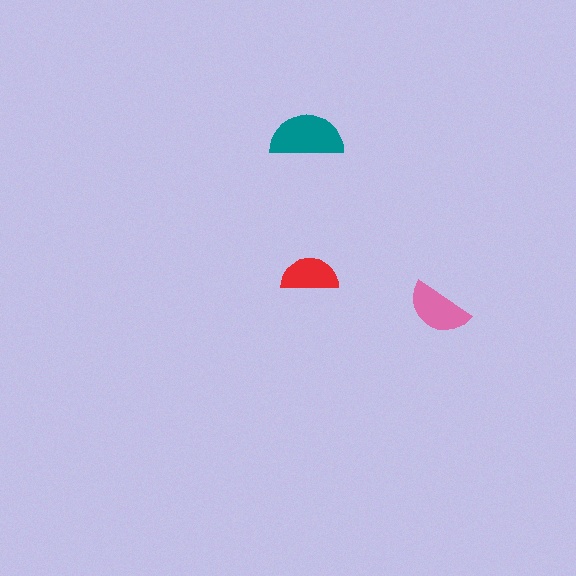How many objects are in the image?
There are 3 objects in the image.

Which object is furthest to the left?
The teal semicircle is leftmost.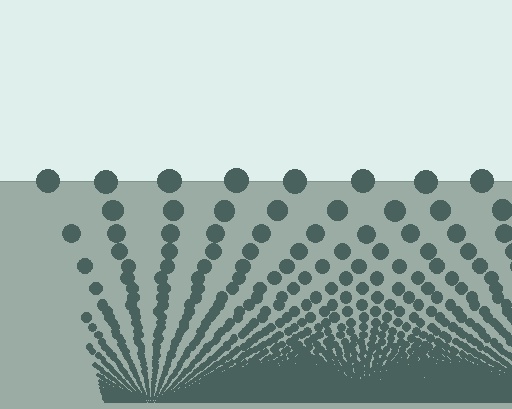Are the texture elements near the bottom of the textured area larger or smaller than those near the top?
Smaller. The gradient is inverted — elements near the bottom are smaller and denser.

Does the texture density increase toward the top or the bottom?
Density increases toward the bottom.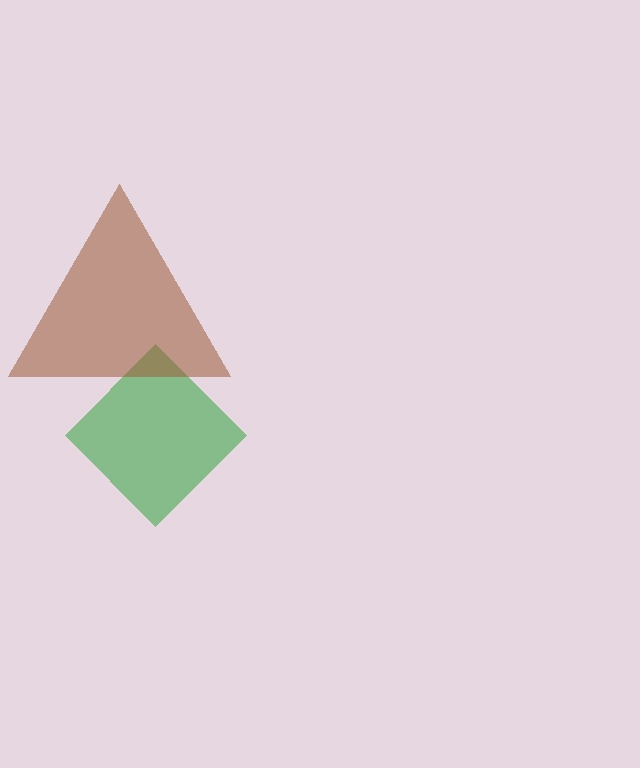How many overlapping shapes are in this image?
There are 2 overlapping shapes in the image.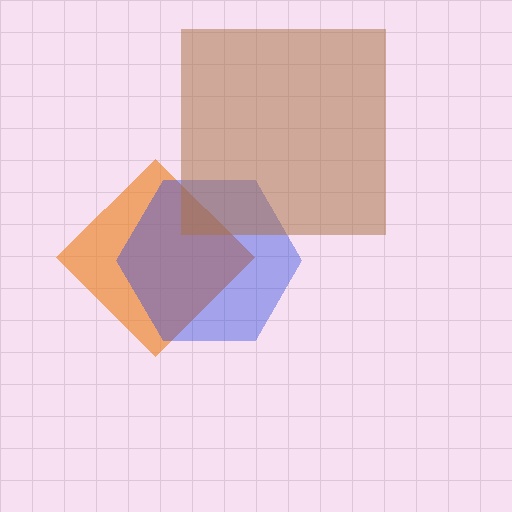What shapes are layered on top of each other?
The layered shapes are: an orange diamond, a blue hexagon, a brown square.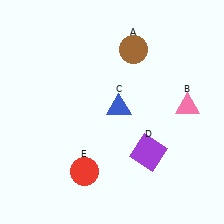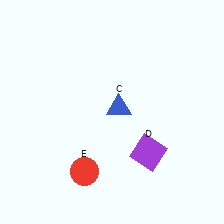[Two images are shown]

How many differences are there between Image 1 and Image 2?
There are 2 differences between the two images.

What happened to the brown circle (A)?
The brown circle (A) was removed in Image 2. It was in the top-right area of Image 1.